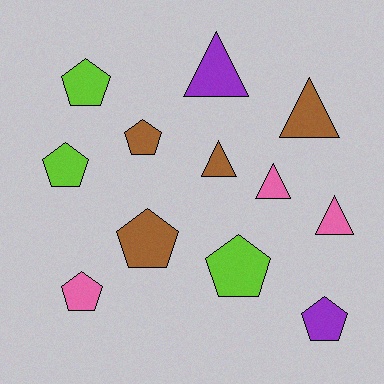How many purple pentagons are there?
There is 1 purple pentagon.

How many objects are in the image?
There are 12 objects.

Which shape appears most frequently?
Pentagon, with 7 objects.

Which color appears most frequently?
Brown, with 4 objects.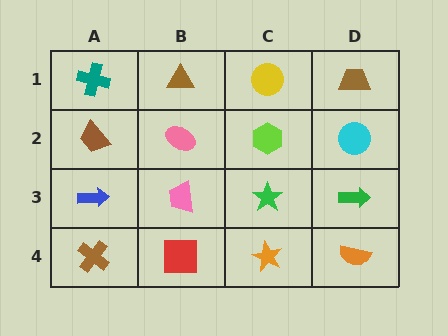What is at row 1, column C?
A yellow circle.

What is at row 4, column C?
An orange star.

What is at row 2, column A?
A brown trapezoid.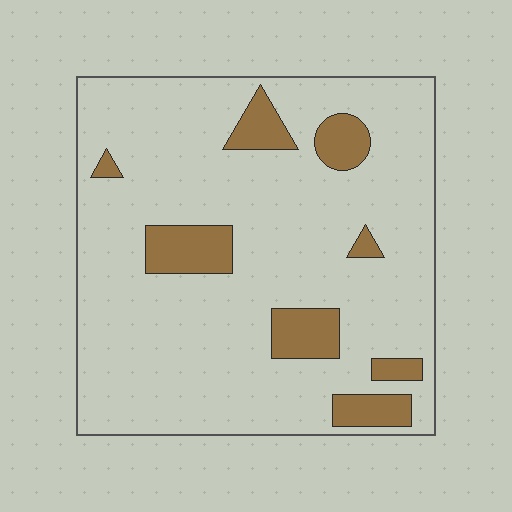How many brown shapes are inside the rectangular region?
8.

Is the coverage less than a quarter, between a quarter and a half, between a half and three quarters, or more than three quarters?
Less than a quarter.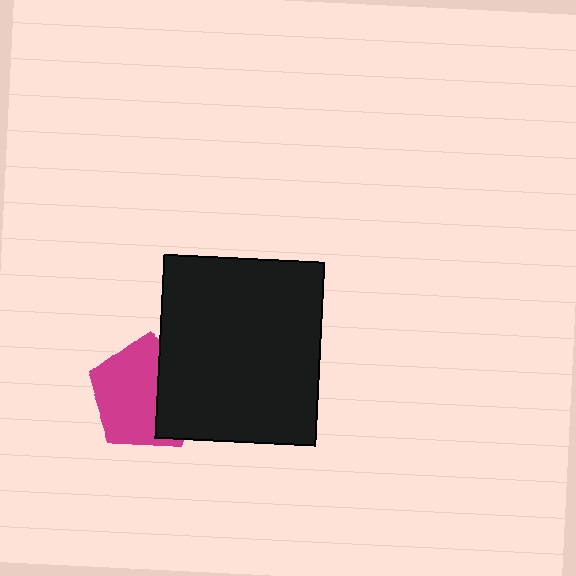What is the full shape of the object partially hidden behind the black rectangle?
The partially hidden object is a magenta pentagon.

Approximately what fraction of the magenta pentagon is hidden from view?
Roughly 38% of the magenta pentagon is hidden behind the black rectangle.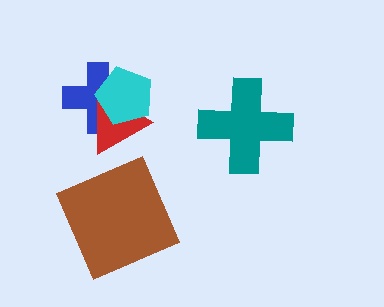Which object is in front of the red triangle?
The cyan pentagon is in front of the red triangle.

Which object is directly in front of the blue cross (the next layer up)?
The red triangle is directly in front of the blue cross.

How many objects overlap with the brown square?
0 objects overlap with the brown square.